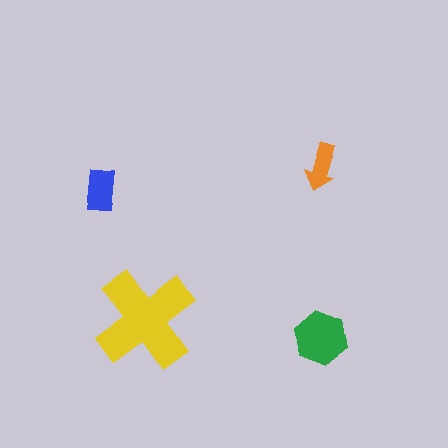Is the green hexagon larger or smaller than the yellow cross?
Smaller.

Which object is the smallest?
The orange arrow.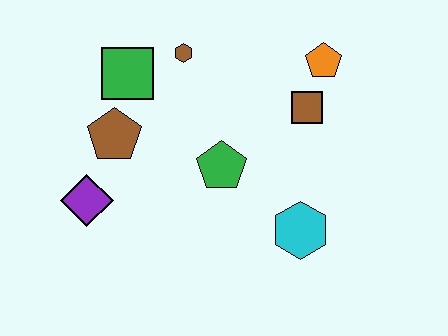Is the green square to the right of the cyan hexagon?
No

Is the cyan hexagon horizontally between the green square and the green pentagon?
No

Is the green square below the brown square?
No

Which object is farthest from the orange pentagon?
The purple diamond is farthest from the orange pentagon.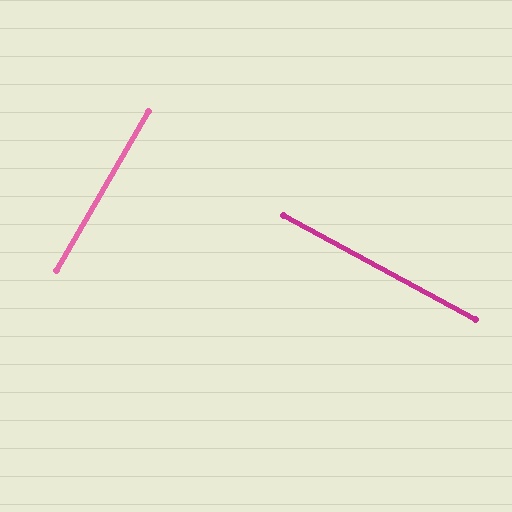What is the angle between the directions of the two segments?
Approximately 88 degrees.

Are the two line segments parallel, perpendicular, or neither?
Perpendicular — they meet at approximately 88°.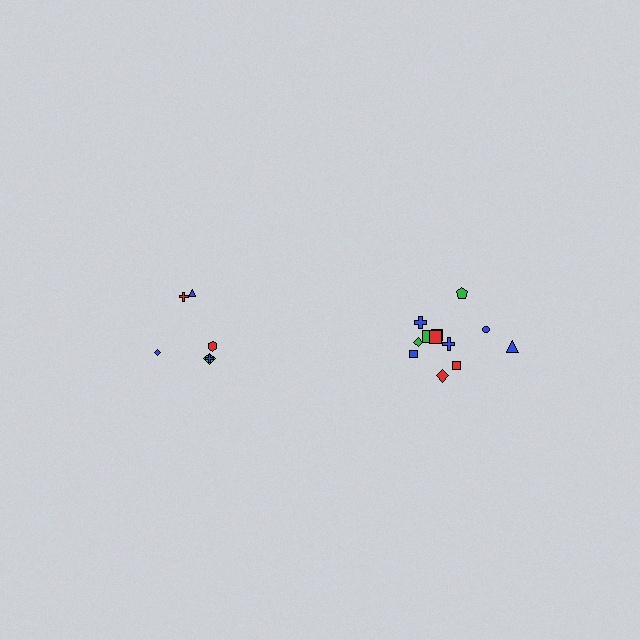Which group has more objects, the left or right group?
The right group.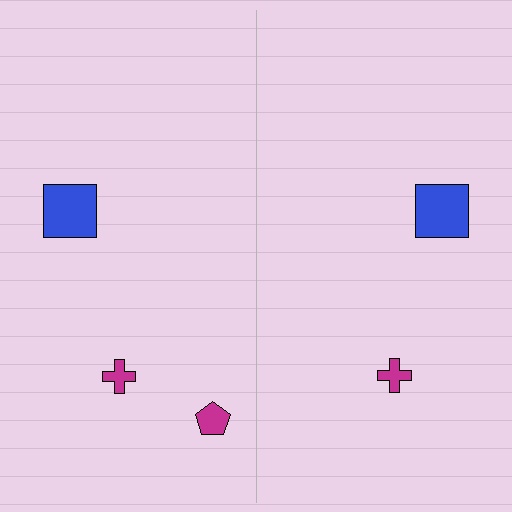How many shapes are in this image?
There are 5 shapes in this image.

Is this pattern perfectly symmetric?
No, the pattern is not perfectly symmetric. A magenta pentagon is missing from the right side.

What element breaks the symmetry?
A magenta pentagon is missing from the right side.